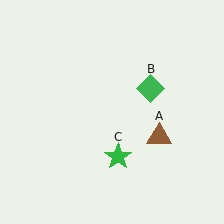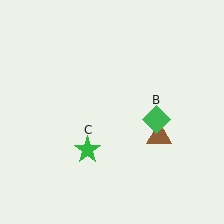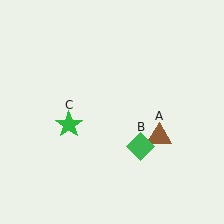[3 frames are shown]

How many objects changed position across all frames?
2 objects changed position: green diamond (object B), green star (object C).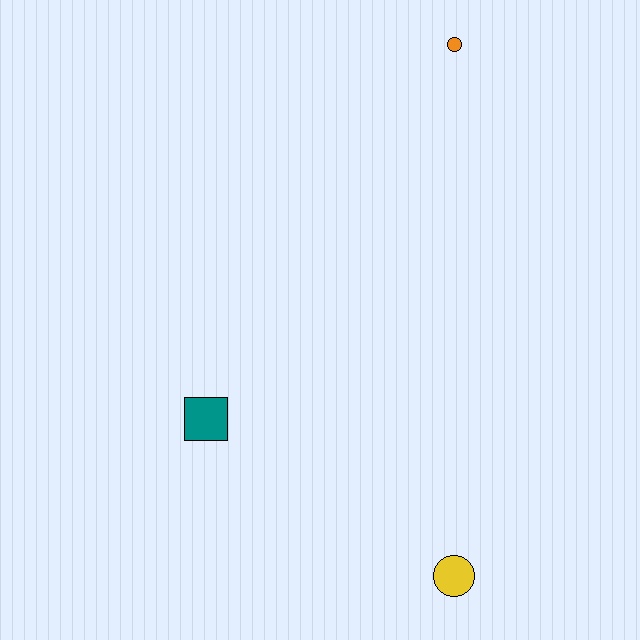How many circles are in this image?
There are 2 circles.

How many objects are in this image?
There are 3 objects.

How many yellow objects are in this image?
There is 1 yellow object.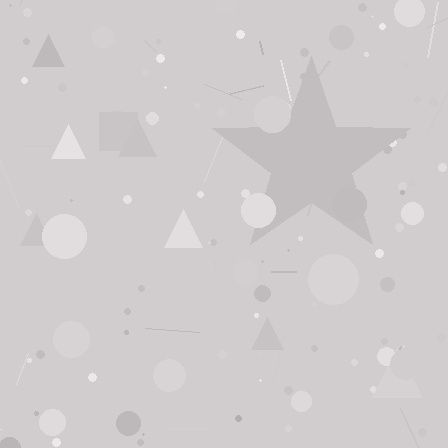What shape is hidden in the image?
A star is hidden in the image.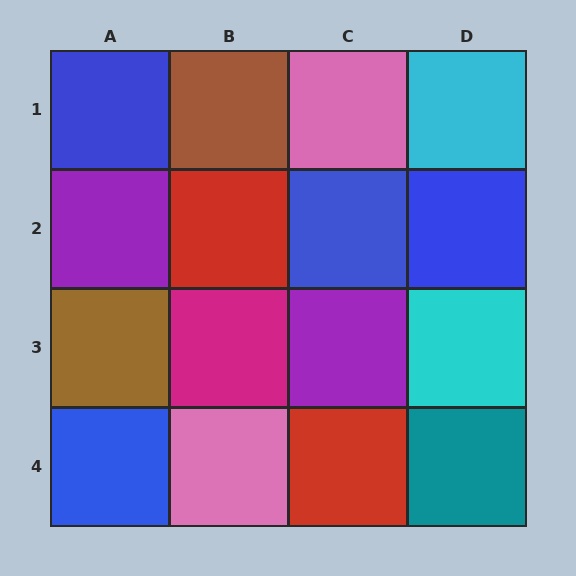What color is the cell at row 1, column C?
Pink.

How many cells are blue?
4 cells are blue.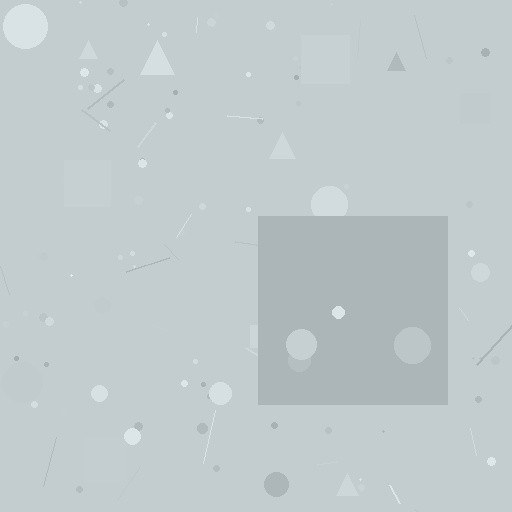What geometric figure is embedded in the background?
A square is embedded in the background.